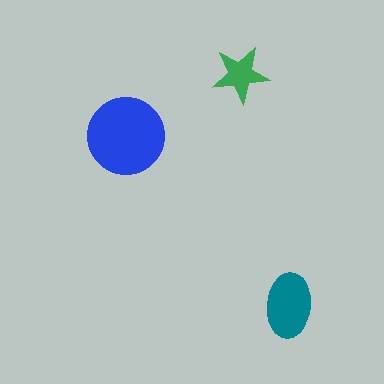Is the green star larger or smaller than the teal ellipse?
Smaller.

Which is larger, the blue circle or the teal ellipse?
The blue circle.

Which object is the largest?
The blue circle.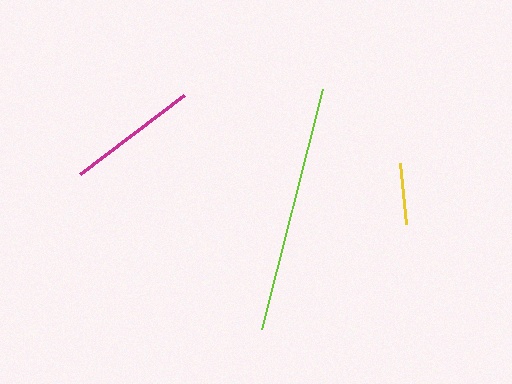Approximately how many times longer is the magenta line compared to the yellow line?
The magenta line is approximately 2.2 times the length of the yellow line.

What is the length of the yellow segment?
The yellow segment is approximately 61 pixels long.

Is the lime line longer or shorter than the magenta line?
The lime line is longer than the magenta line.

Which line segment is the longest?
The lime line is the longest at approximately 248 pixels.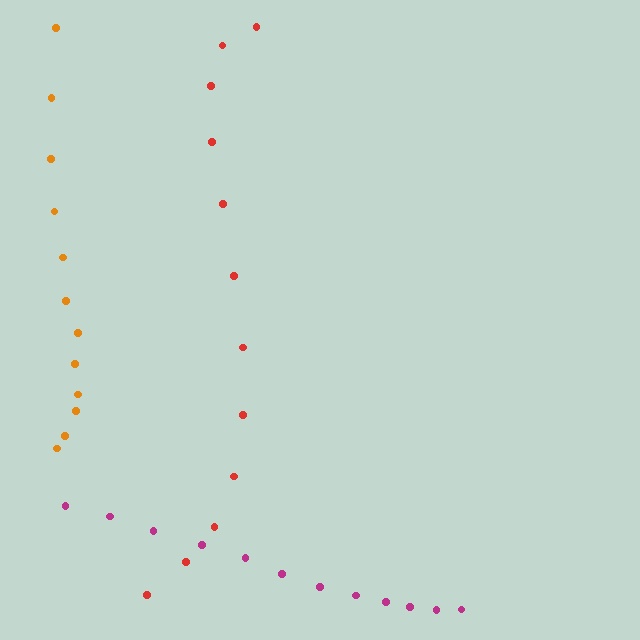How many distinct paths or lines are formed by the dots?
There are 3 distinct paths.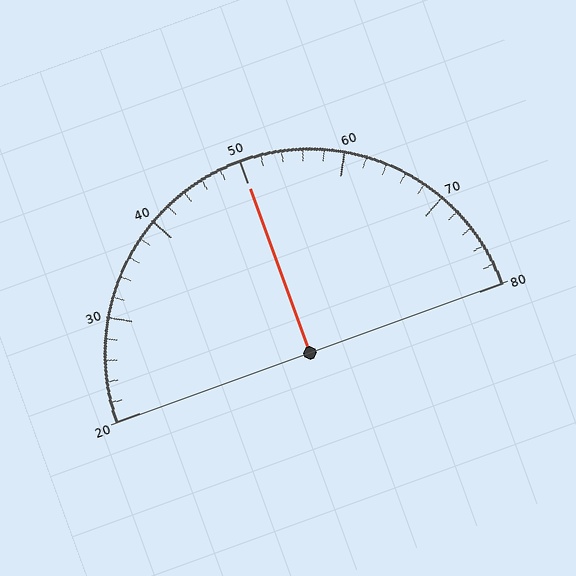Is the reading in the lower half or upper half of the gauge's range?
The reading is in the upper half of the range (20 to 80).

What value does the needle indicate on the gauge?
The needle indicates approximately 50.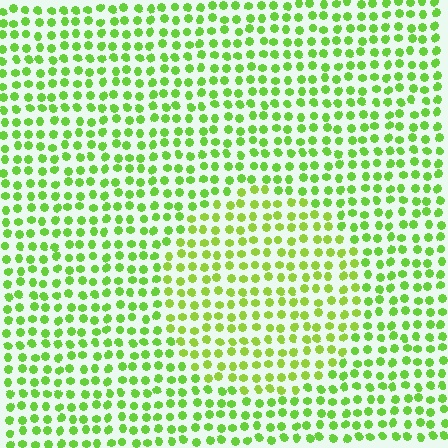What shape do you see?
I see a circle.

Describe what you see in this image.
The image is filled with small lime elements in a uniform arrangement. A circle-shaped region is visible where the elements are tinted to a slightly different hue, forming a subtle color boundary.